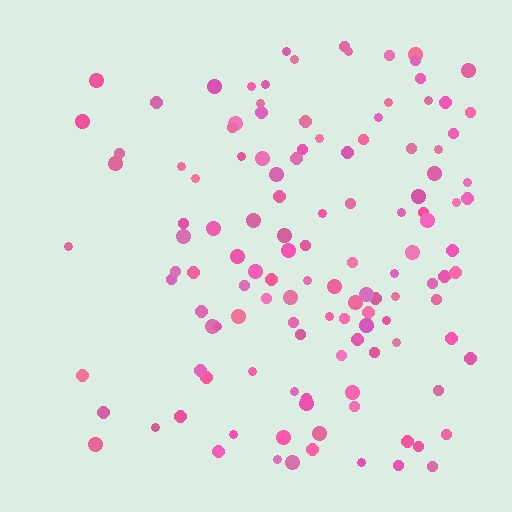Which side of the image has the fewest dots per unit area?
The left.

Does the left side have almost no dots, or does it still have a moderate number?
Still a moderate number, just noticeably fewer than the right.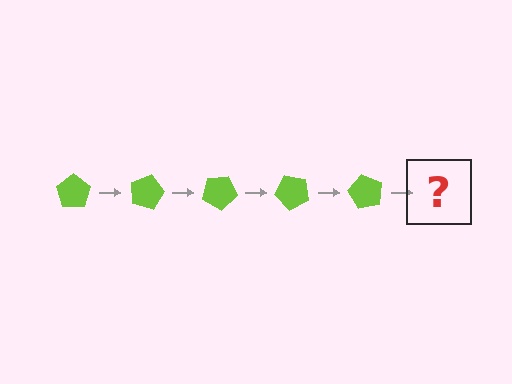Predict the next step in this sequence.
The next step is a lime pentagon rotated 75 degrees.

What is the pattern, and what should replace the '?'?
The pattern is that the pentagon rotates 15 degrees each step. The '?' should be a lime pentagon rotated 75 degrees.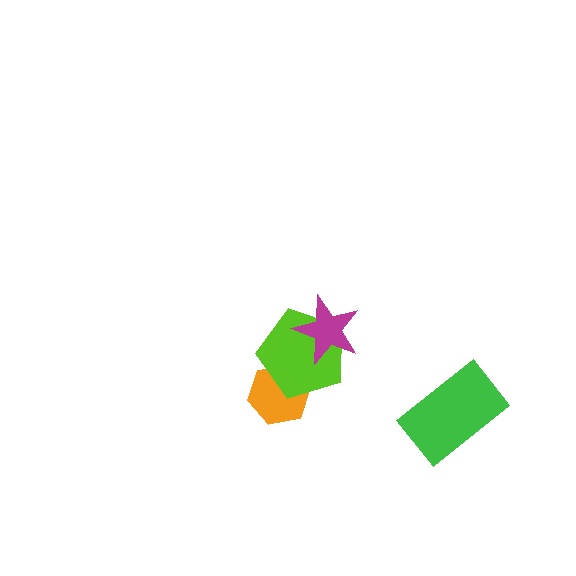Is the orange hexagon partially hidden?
Yes, it is partially covered by another shape.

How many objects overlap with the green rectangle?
0 objects overlap with the green rectangle.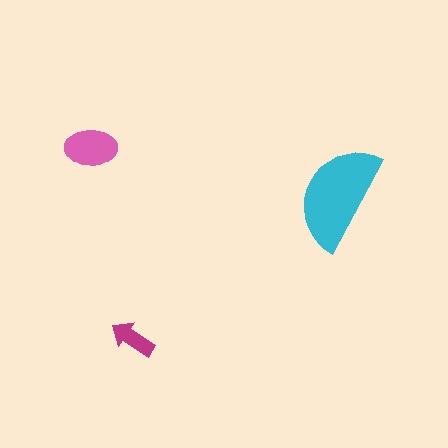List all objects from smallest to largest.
The magenta arrow, the pink ellipse, the cyan semicircle.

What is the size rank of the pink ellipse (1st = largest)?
2nd.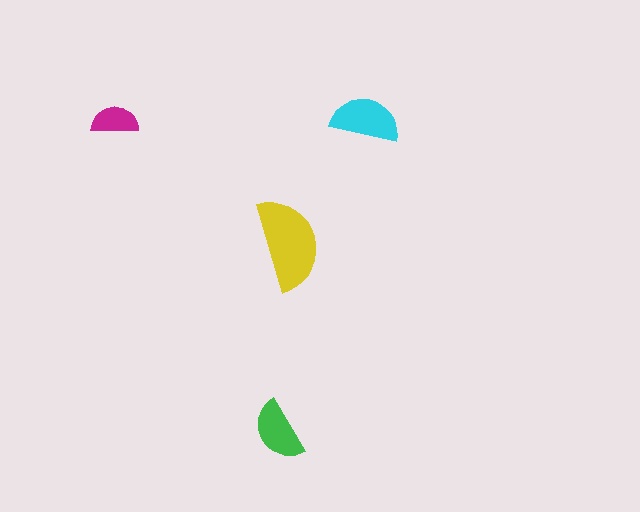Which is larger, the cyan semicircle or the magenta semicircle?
The cyan one.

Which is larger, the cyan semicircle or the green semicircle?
The cyan one.